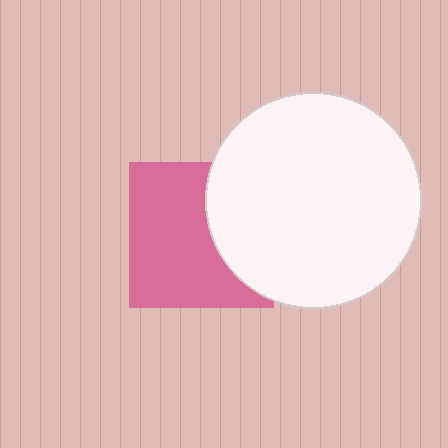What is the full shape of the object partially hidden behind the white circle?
The partially hidden object is a pink square.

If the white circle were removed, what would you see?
You would see the complete pink square.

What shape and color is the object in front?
The object in front is a white circle.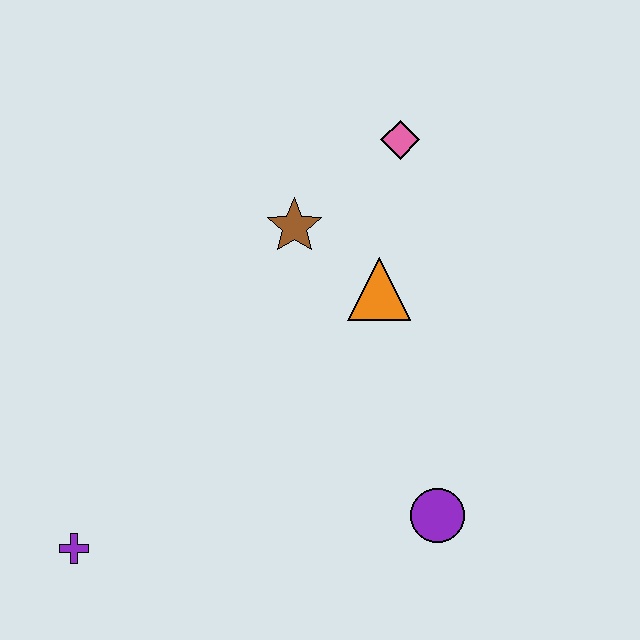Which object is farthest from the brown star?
The purple cross is farthest from the brown star.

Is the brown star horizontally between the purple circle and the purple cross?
Yes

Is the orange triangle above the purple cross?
Yes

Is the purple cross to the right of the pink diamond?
No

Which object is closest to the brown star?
The orange triangle is closest to the brown star.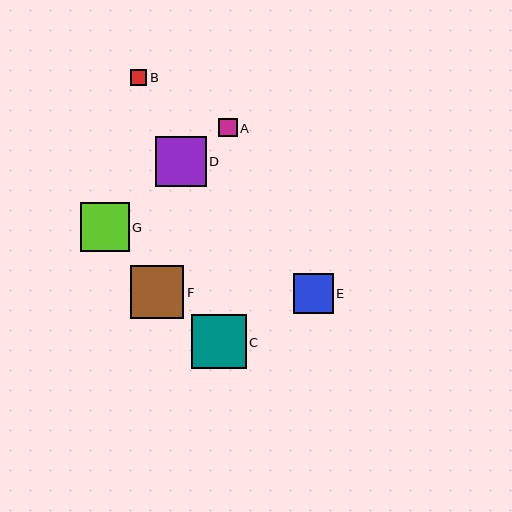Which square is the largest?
Square C is the largest with a size of approximately 55 pixels.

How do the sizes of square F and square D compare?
Square F and square D are approximately the same size.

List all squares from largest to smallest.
From largest to smallest: C, F, D, G, E, A, B.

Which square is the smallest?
Square B is the smallest with a size of approximately 16 pixels.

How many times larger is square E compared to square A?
Square E is approximately 2.2 times the size of square A.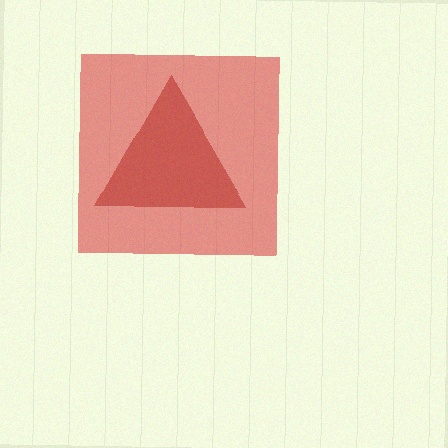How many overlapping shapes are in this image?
There are 2 overlapping shapes in the image.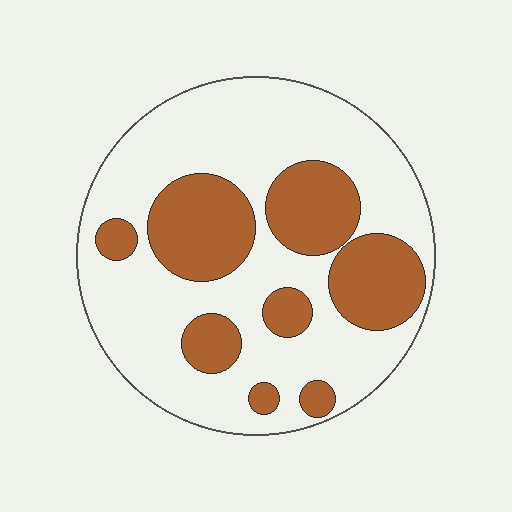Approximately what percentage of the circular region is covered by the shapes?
Approximately 30%.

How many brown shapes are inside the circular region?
8.